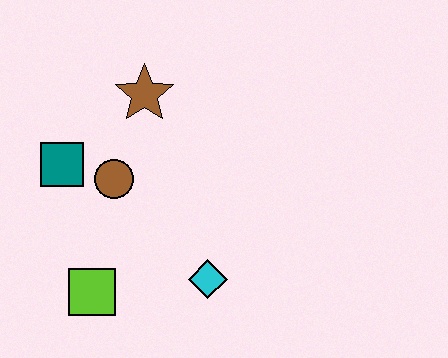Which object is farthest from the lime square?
The brown star is farthest from the lime square.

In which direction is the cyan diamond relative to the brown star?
The cyan diamond is below the brown star.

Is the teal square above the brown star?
No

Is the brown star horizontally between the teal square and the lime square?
No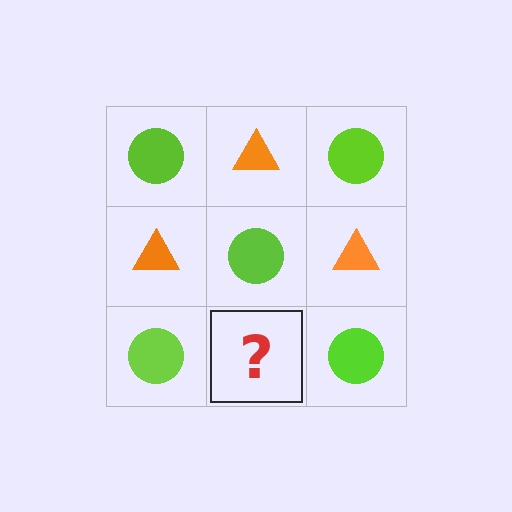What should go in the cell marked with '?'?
The missing cell should contain an orange triangle.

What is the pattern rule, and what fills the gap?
The rule is that it alternates lime circle and orange triangle in a checkerboard pattern. The gap should be filled with an orange triangle.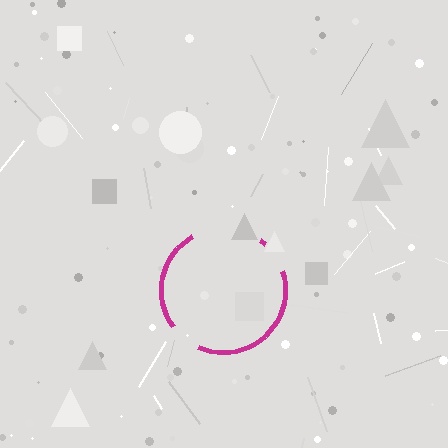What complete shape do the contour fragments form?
The contour fragments form a circle.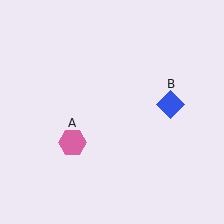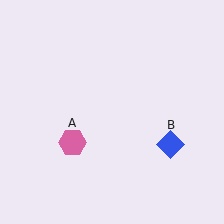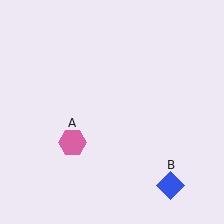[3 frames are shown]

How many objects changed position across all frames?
1 object changed position: blue diamond (object B).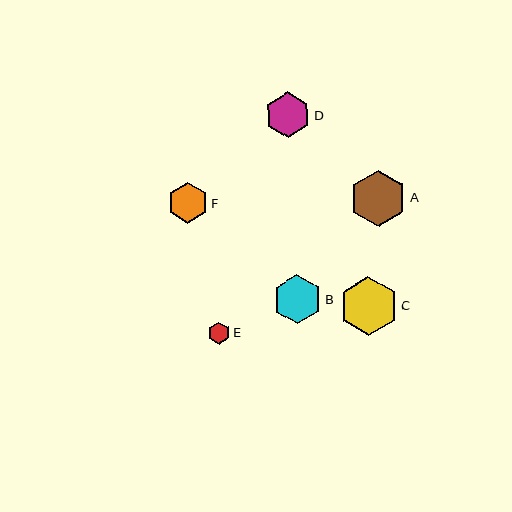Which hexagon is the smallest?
Hexagon E is the smallest with a size of approximately 21 pixels.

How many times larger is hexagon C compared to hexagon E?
Hexagon C is approximately 2.7 times the size of hexagon E.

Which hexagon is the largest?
Hexagon C is the largest with a size of approximately 59 pixels.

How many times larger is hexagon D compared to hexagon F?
Hexagon D is approximately 1.1 times the size of hexagon F.